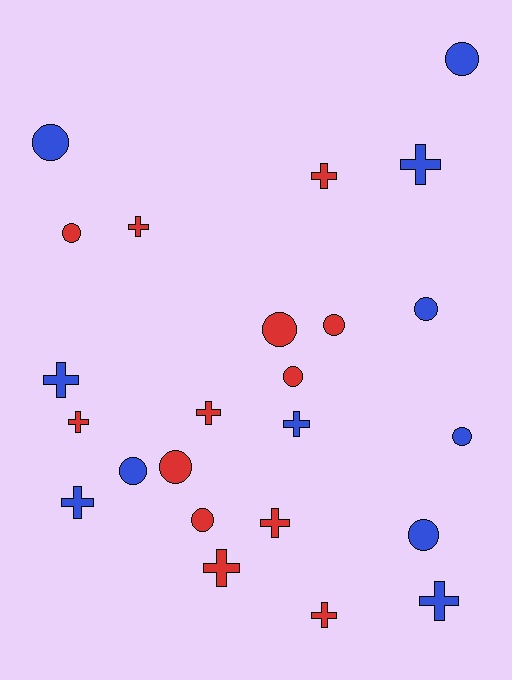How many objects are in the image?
There are 24 objects.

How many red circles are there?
There are 6 red circles.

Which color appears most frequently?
Red, with 13 objects.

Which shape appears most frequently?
Cross, with 12 objects.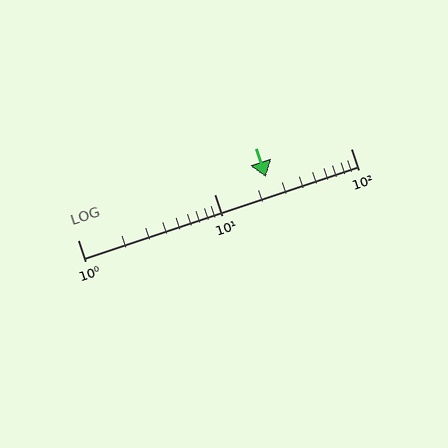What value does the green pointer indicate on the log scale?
The pointer indicates approximately 24.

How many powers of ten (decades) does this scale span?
The scale spans 2 decades, from 1 to 100.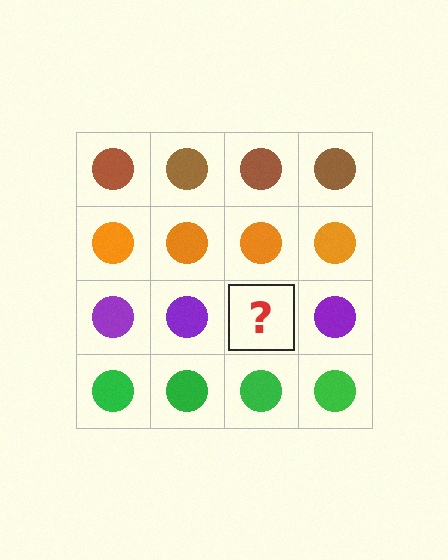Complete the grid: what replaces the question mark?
The question mark should be replaced with a purple circle.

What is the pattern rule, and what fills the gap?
The rule is that each row has a consistent color. The gap should be filled with a purple circle.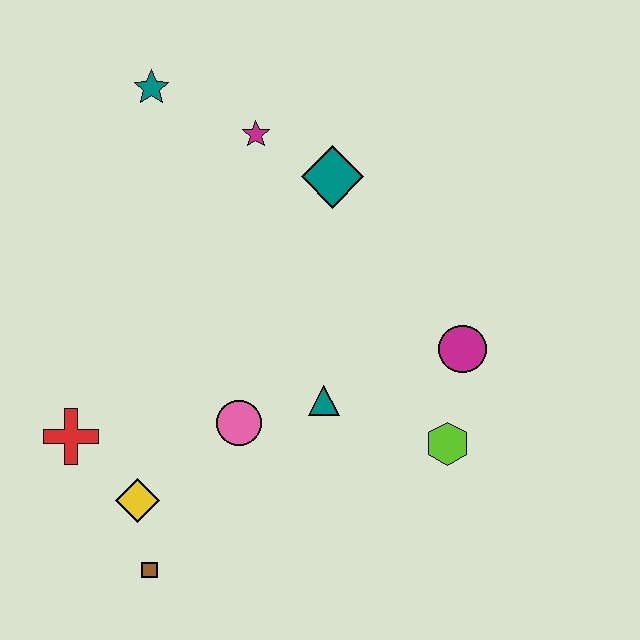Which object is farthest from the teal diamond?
The brown square is farthest from the teal diamond.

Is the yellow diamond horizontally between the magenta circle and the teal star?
No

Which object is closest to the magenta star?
The teal diamond is closest to the magenta star.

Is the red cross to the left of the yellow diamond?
Yes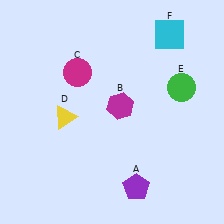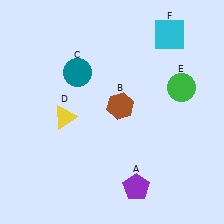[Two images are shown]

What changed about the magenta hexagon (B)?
In Image 1, B is magenta. In Image 2, it changed to brown.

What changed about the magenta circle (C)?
In Image 1, C is magenta. In Image 2, it changed to teal.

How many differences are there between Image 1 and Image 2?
There are 2 differences between the two images.